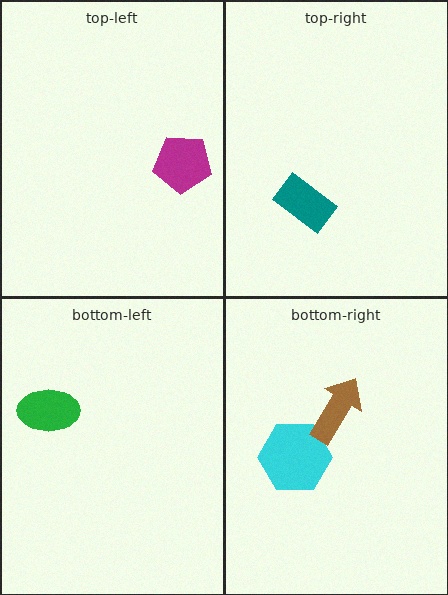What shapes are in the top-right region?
The teal rectangle.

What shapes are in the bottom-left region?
The green ellipse.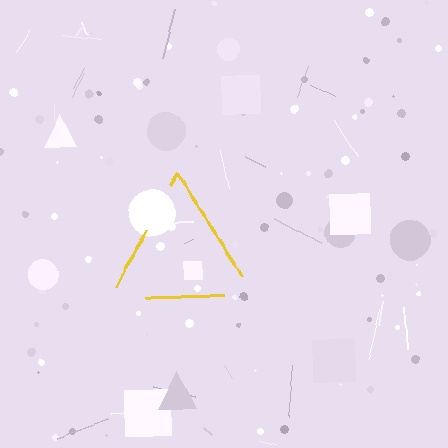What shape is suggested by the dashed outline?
The dashed outline suggests a triangle.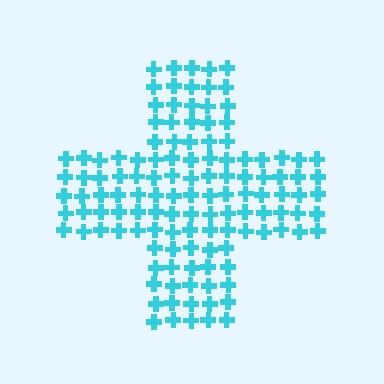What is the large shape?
The large shape is a cross.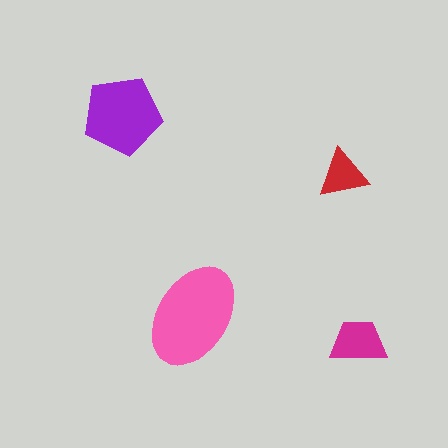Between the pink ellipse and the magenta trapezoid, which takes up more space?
The pink ellipse.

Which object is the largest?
The pink ellipse.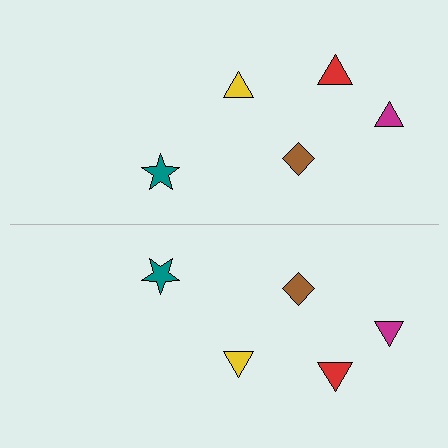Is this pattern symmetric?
Yes, this pattern has bilateral (reflection) symmetry.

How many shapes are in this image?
There are 10 shapes in this image.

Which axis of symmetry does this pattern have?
The pattern has a horizontal axis of symmetry running through the center of the image.